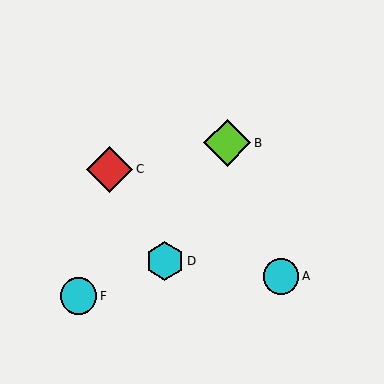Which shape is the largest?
The lime diamond (labeled B) is the largest.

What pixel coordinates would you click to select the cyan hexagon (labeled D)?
Click at (165, 261) to select the cyan hexagon D.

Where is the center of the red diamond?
The center of the red diamond is at (110, 169).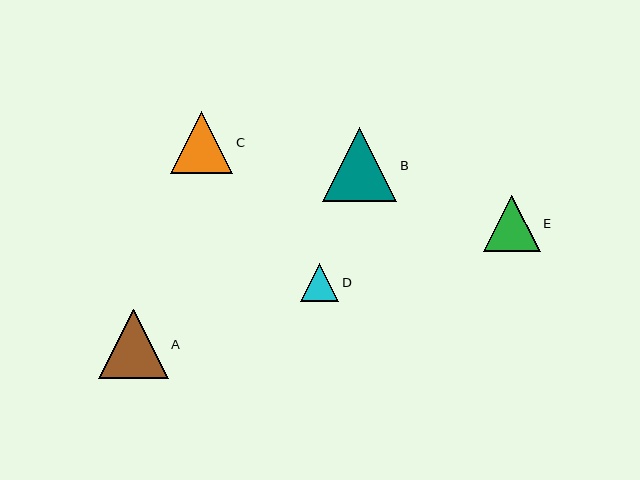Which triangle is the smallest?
Triangle D is the smallest with a size of approximately 38 pixels.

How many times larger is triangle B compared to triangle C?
Triangle B is approximately 1.2 times the size of triangle C.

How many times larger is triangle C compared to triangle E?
Triangle C is approximately 1.1 times the size of triangle E.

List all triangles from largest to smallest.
From largest to smallest: B, A, C, E, D.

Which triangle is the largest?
Triangle B is the largest with a size of approximately 74 pixels.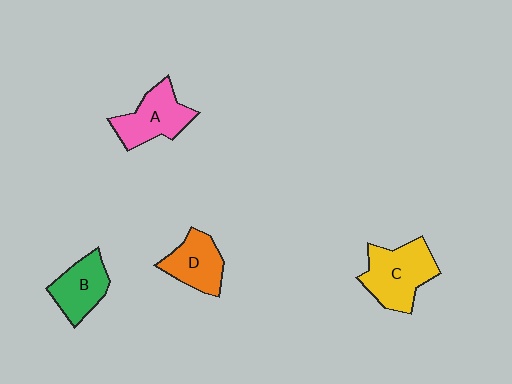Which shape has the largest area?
Shape C (yellow).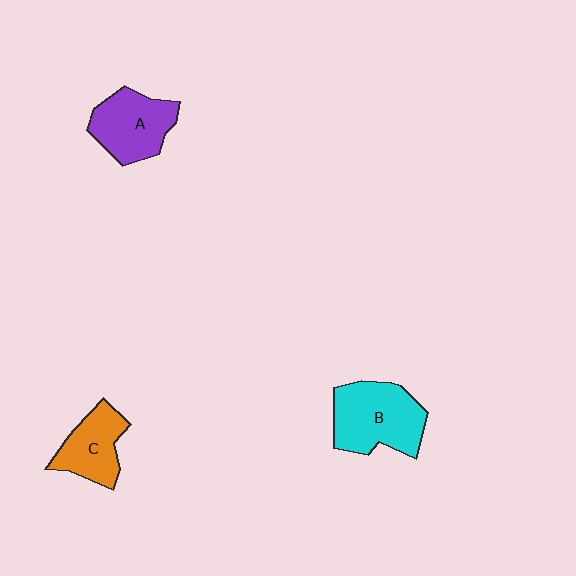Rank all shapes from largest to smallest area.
From largest to smallest: B (cyan), A (purple), C (orange).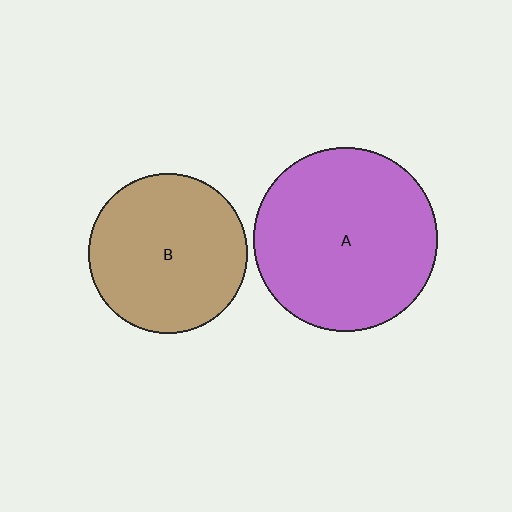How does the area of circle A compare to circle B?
Approximately 1.3 times.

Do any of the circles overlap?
No, none of the circles overlap.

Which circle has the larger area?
Circle A (purple).